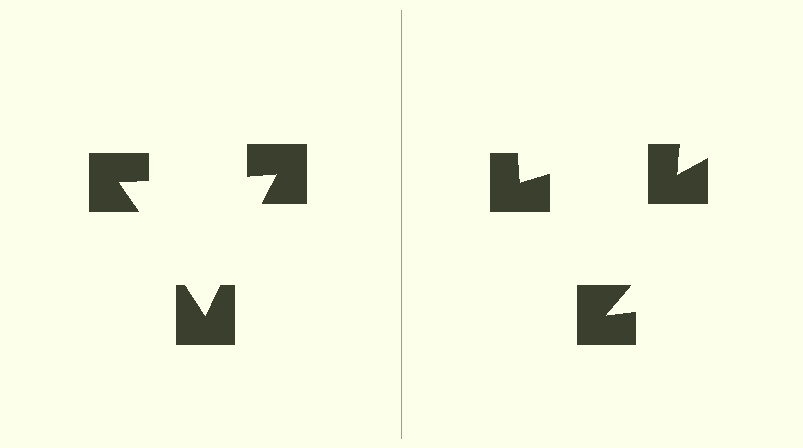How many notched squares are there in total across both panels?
6 — 3 on each side.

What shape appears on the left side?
An illusory triangle.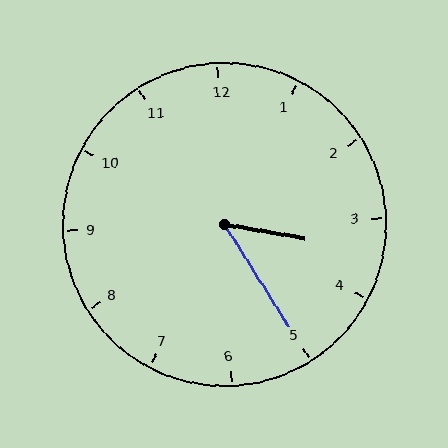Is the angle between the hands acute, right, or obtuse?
It is acute.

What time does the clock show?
3:25.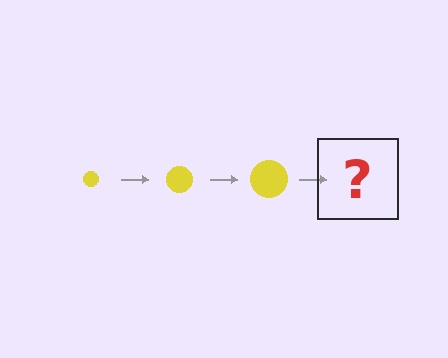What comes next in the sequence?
The next element should be a yellow circle, larger than the previous one.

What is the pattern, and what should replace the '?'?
The pattern is that the circle gets progressively larger each step. The '?' should be a yellow circle, larger than the previous one.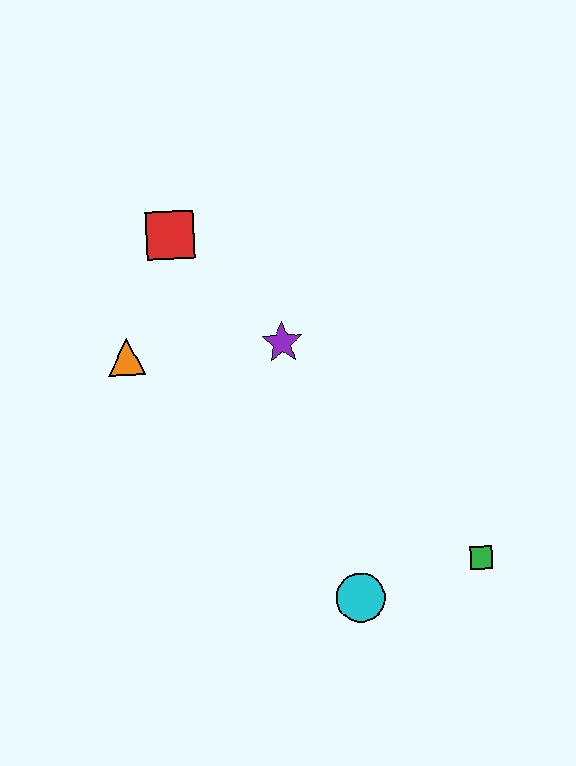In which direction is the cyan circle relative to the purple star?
The cyan circle is below the purple star.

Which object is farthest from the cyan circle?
The red square is farthest from the cyan circle.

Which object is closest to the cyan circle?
The green square is closest to the cyan circle.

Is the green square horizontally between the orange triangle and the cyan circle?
No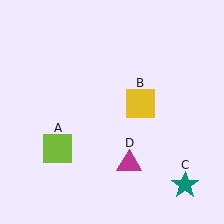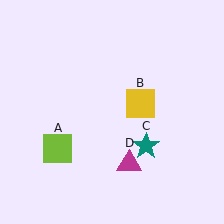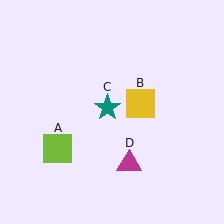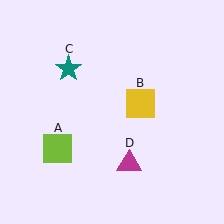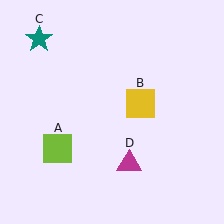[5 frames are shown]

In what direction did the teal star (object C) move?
The teal star (object C) moved up and to the left.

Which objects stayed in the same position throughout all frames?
Lime square (object A) and yellow square (object B) and magenta triangle (object D) remained stationary.